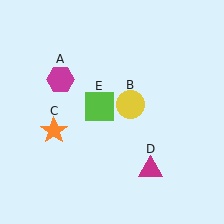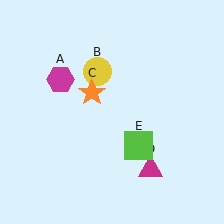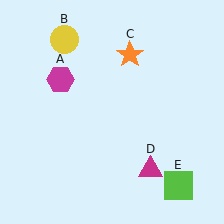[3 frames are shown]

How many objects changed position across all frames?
3 objects changed position: yellow circle (object B), orange star (object C), lime square (object E).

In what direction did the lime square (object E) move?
The lime square (object E) moved down and to the right.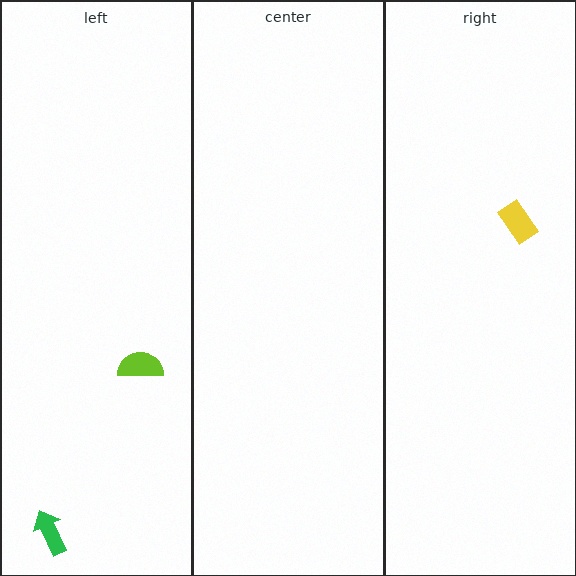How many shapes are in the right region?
1.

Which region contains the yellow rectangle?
The right region.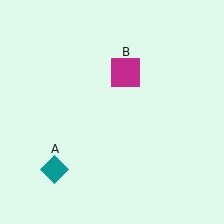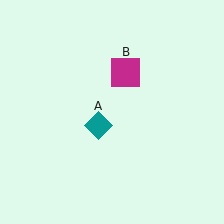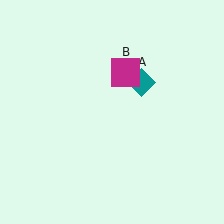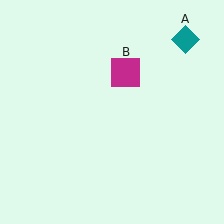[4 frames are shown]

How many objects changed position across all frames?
1 object changed position: teal diamond (object A).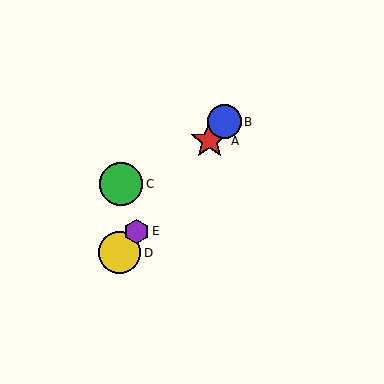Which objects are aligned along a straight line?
Objects A, B, D, E are aligned along a straight line.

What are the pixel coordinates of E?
Object E is at (137, 231).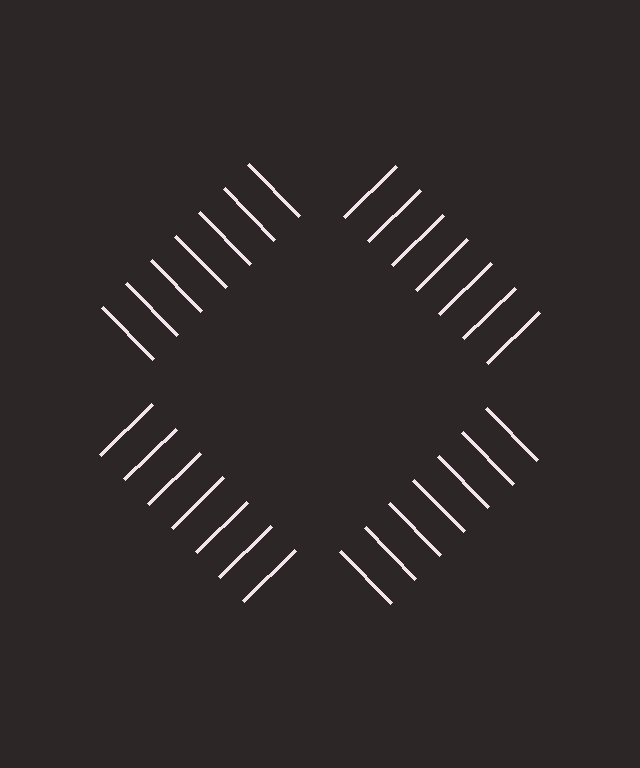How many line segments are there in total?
28 — 7 along each of the 4 edges.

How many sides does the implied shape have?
4 sides — the line-ends trace a square.